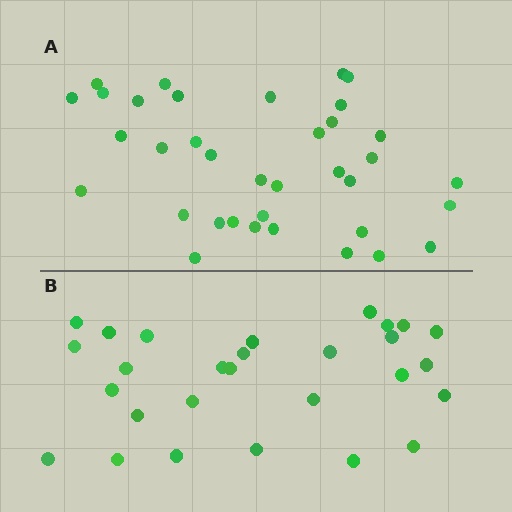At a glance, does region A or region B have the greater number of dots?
Region A (the top region) has more dots.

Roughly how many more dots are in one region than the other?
Region A has roughly 8 or so more dots than region B.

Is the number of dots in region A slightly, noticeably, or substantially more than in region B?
Region A has noticeably more, but not dramatically so. The ratio is roughly 1.3 to 1.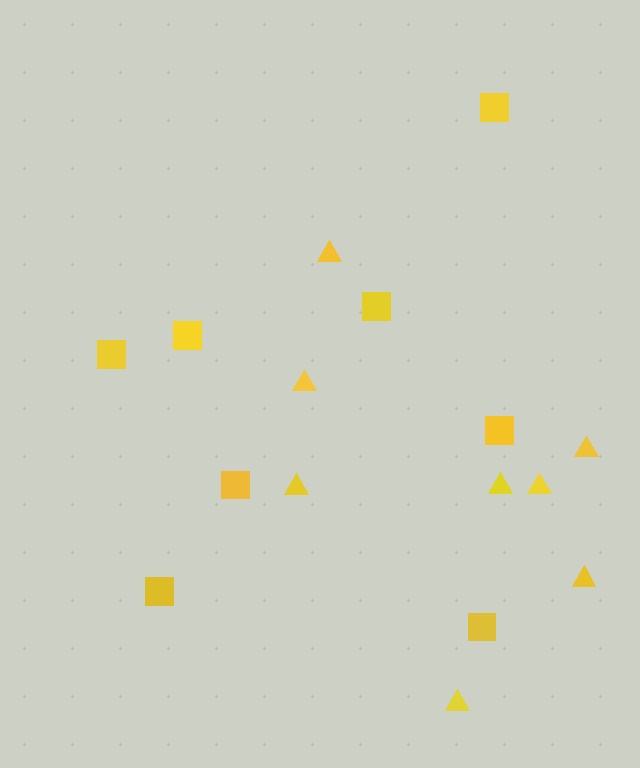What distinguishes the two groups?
There are 2 groups: one group of squares (8) and one group of triangles (8).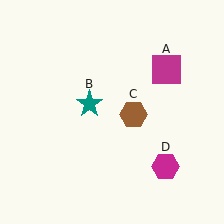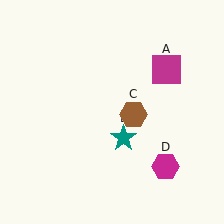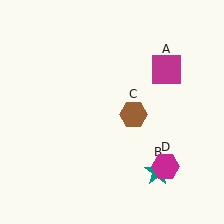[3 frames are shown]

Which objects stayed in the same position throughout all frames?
Magenta square (object A) and brown hexagon (object C) and magenta hexagon (object D) remained stationary.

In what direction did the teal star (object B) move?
The teal star (object B) moved down and to the right.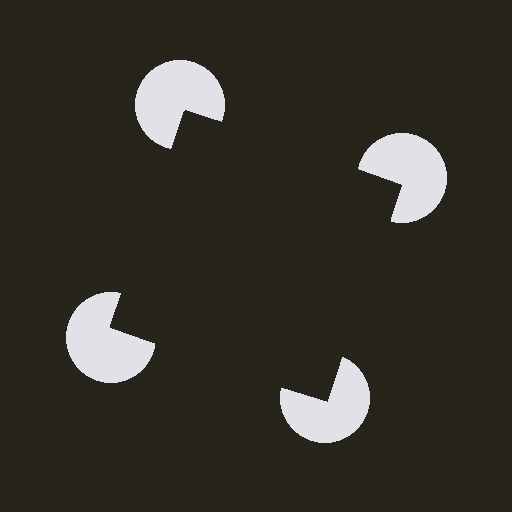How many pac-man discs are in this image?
There are 4 — one at each vertex of the illusory square.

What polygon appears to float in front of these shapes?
An illusory square — its edges are inferred from the aligned wedge cuts in the pac-man discs, not physically drawn.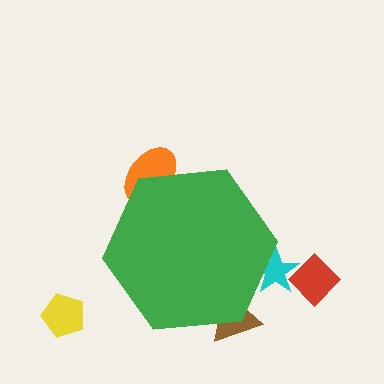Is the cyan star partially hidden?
Yes, the cyan star is partially hidden behind the green hexagon.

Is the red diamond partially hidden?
No, the red diamond is fully visible.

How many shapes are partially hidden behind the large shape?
3 shapes are partially hidden.